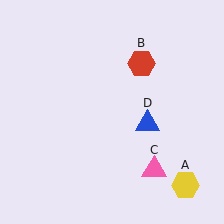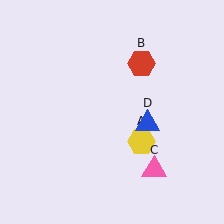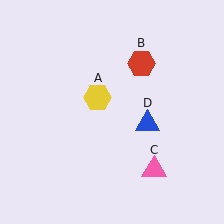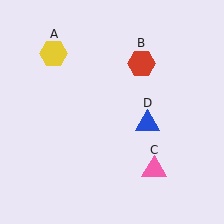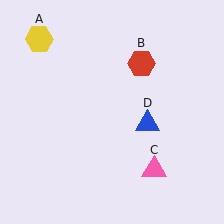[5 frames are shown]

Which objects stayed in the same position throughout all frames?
Red hexagon (object B) and pink triangle (object C) and blue triangle (object D) remained stationary.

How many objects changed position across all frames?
1 object changed position: yellow hexagon (object A).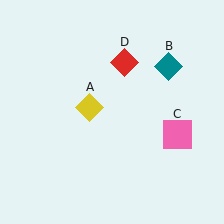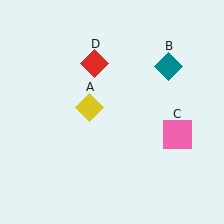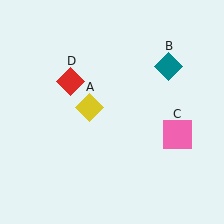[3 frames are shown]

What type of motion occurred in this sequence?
The red diamond (object D) rotated counterclockwise around the center of the scene.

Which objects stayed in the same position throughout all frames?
Yellow diamond (object A) and teal diamond (object B) and pink square (object C) remained stationary.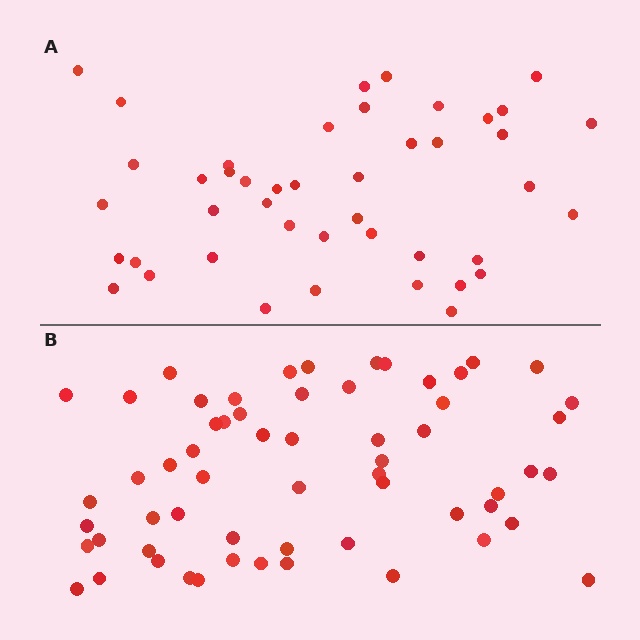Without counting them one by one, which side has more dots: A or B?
Region B (the bottom region) has more dots.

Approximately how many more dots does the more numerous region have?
Region B has approximately 15 more dots than region A.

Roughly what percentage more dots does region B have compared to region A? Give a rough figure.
About 35% more.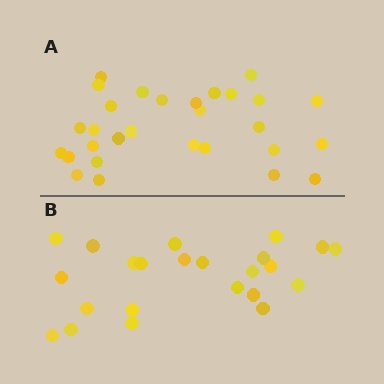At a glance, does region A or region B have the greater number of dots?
Region A (the top region) has more dots.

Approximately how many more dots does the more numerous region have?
Region A has about 6 more dots than region B.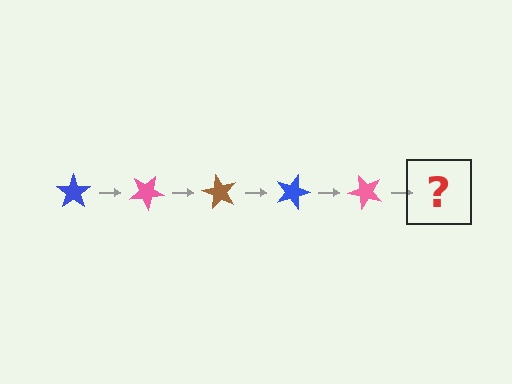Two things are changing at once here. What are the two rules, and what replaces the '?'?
The two rules are that it rotates 30 degrees each step and the color cycles through blue, pink, and brown. The '?' should be a brown star, rotated 150 degrees from the start.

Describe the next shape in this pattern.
It should be a brown star, rotated 150 degrees from the start.